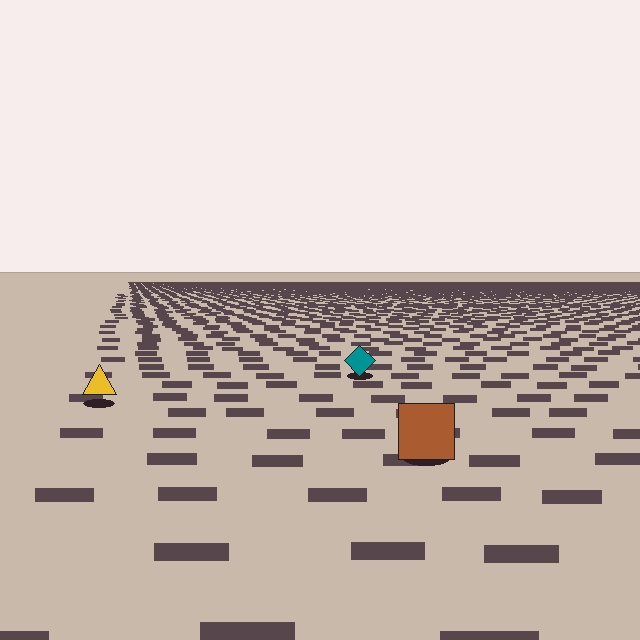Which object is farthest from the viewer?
The teal diamond is farthest from the viewer. It appears smaller and the ground texture around it is denser.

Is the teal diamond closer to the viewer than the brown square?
No. The brown square is closer — you can tell from the texture gradient: the ground texture is coarser near it.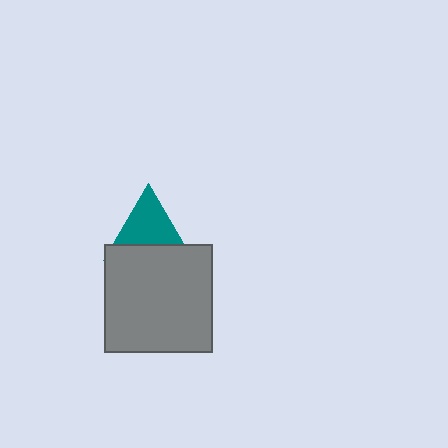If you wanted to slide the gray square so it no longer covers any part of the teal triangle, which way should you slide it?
Slide it down — that is the most direct way to separate the two shapes.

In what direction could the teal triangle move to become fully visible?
The teal triangle could move up. That would shift it out from behind the gray square entirely.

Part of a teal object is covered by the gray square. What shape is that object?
It is a triangle.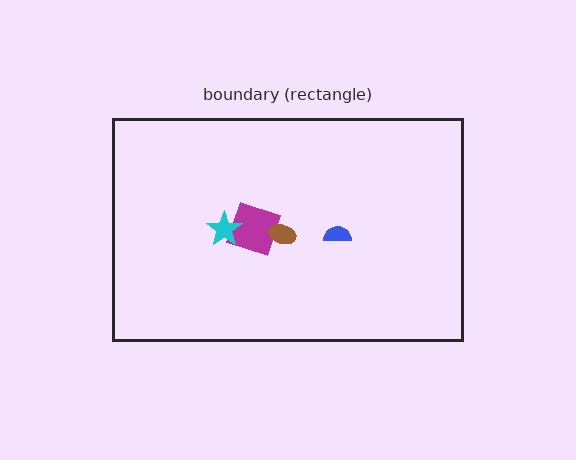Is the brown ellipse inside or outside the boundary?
Inside.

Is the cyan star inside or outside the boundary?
Inside.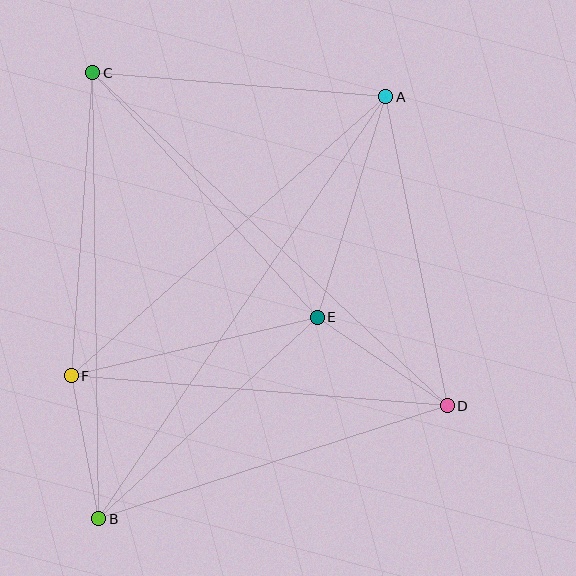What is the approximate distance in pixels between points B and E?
The distance between B and E is approximately 297 pixels.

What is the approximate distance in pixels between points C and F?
The distance between C and F is approximately 303 pixels.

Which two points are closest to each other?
Points B and F are closest to each other.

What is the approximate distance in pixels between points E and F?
The distance between E and F is approximately 253 pixels.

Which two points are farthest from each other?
Points A and B are farthest from each other.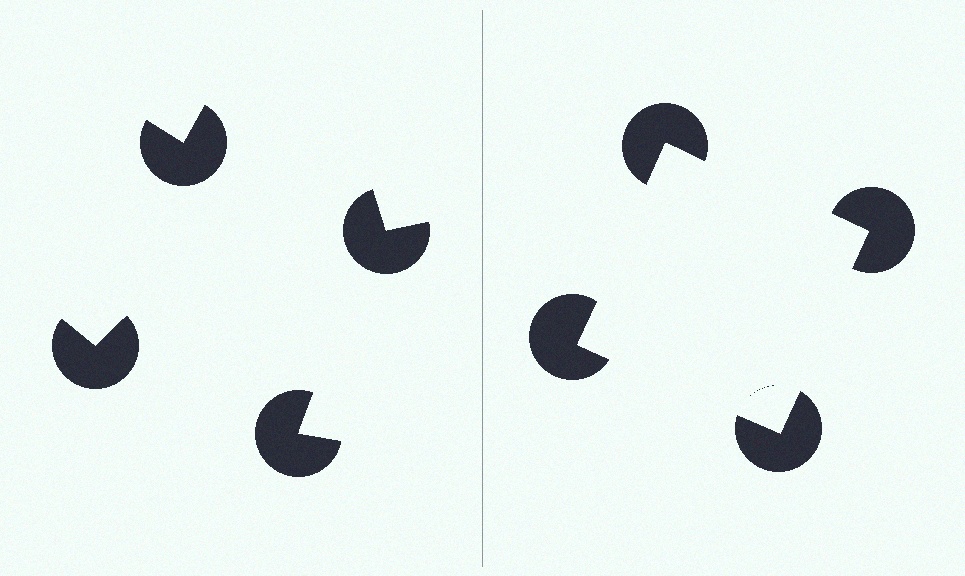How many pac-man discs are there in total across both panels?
8 — 4 on each side.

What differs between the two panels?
The pac-man discs are positioned identically on both sides; only the wedge orientations differ. On the right they align to a square; on the left they are misaligned.